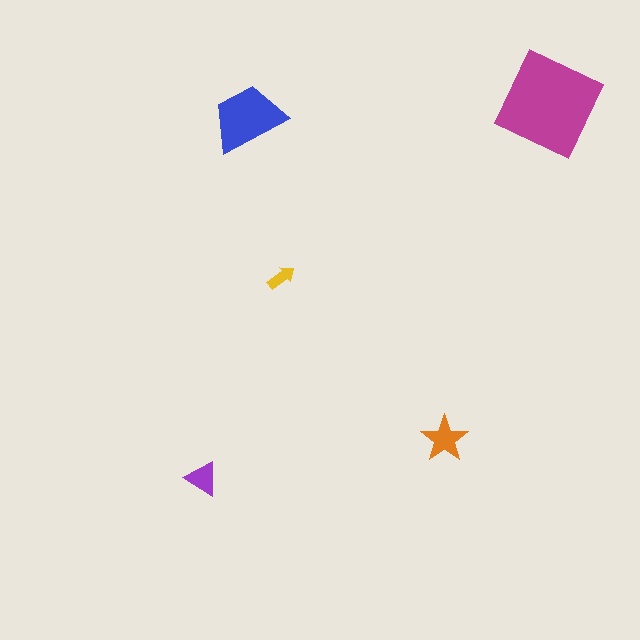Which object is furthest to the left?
The purple triangle is leftmost.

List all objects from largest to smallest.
The magenta diamond, the blue trapezoid, the orange star, the purple triangle, the yellow arrow.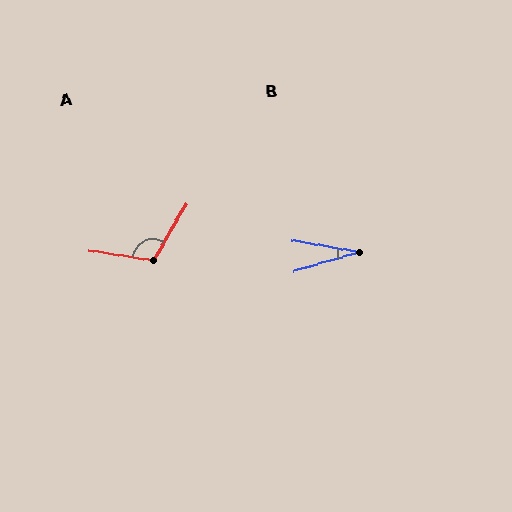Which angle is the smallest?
B, at approximately 26 degrees.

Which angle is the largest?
A, at approximately 111 degrees.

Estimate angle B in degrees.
Approximately 26 degrees.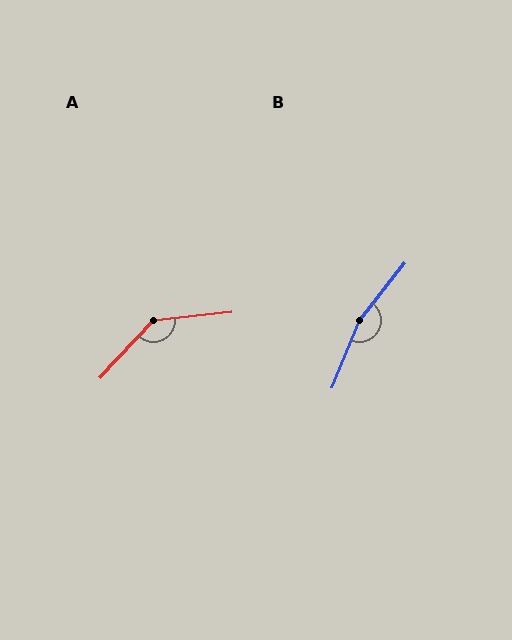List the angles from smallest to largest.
A (139°), B (164°).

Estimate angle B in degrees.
Approximately 164 degrees.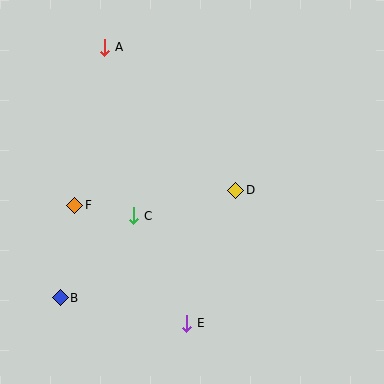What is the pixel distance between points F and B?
The distance between F and B is 93 pixels.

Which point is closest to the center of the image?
Point D at (236, 190) is closest to the center.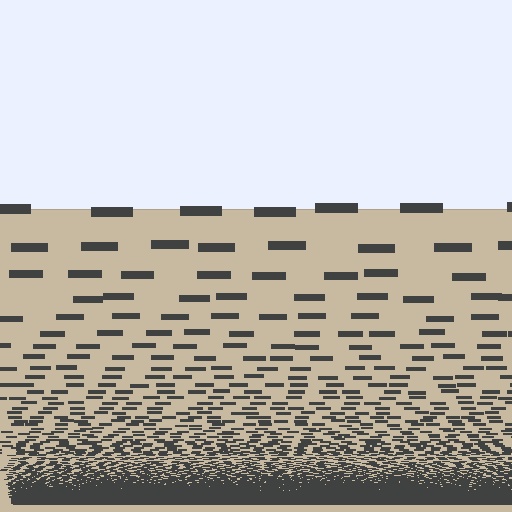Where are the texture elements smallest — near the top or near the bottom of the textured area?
Near the bottom.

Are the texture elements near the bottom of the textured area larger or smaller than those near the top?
Smaller. The gradient is inverted — elements near the bottom are smaller and denser.